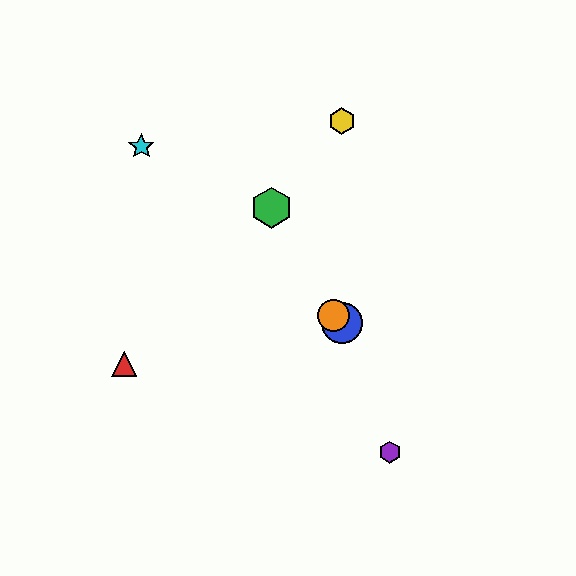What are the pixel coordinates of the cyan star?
The cyan star is at (141, 146).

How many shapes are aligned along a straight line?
3 shapes (the blue circle, the orange circle, the cyan star) are aligned along a straight line.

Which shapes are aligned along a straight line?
The blue circle, the orange circle, the cyan star are aligned along a straight line.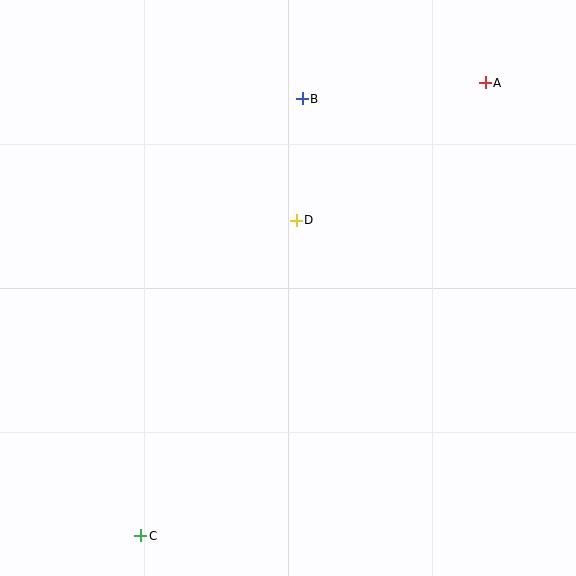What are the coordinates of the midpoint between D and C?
The midpoint between D and C is at (218, 378).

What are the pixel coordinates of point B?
Point B is at (302, 99).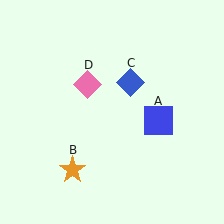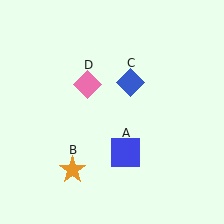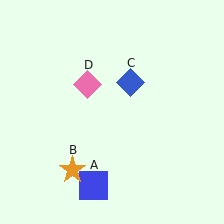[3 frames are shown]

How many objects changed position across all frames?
1 object changed position: blue square (object A).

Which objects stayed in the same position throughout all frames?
Orange star (object B) and blue diamond (object C) and pink diamond (object D) remained stationary.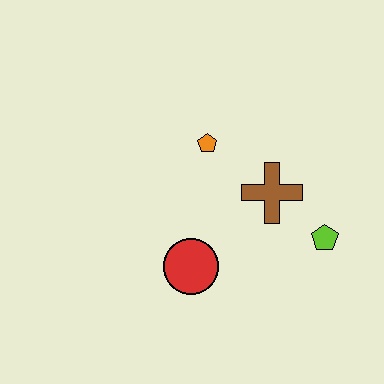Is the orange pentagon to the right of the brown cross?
No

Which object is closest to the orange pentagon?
The brown cross is closest to the orange pentagon.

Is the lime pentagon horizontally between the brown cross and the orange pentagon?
No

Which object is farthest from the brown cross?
The red circle is farthest from the brown cross.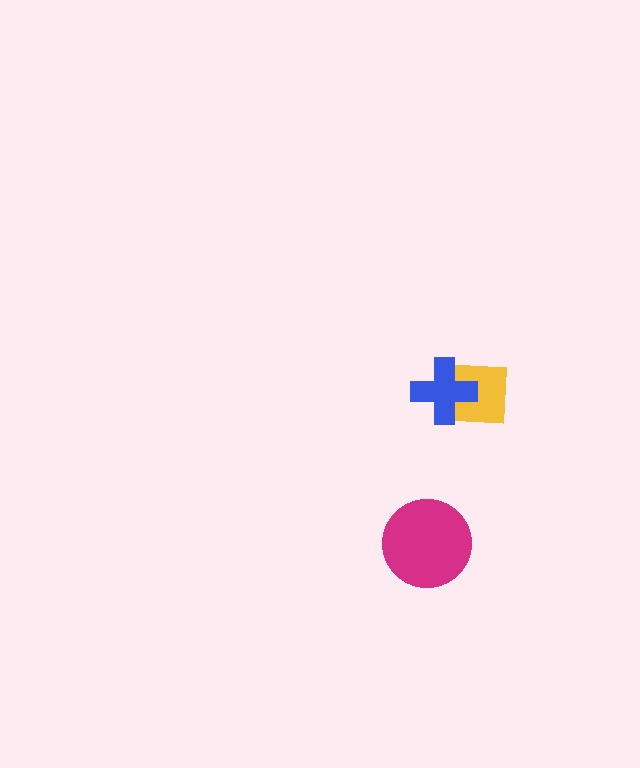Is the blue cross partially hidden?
No, no other shape covers it.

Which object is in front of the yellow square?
The blue cross is in front of the yellow square.